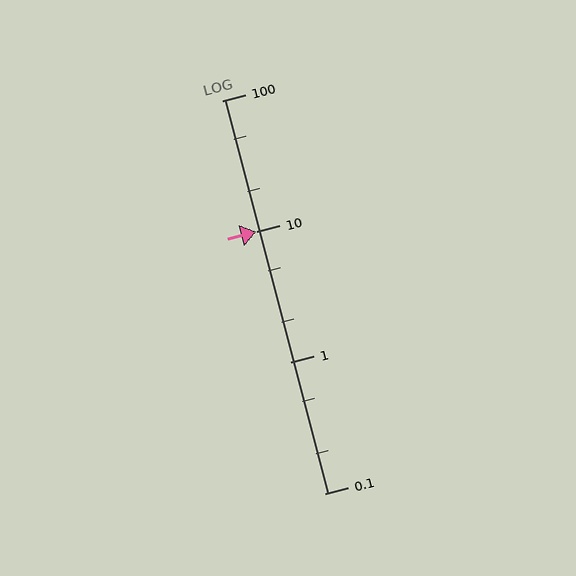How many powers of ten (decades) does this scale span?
The scale spans 3 decades, from 0.1 to 100.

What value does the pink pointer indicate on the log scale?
The pointer indicates approximately 10.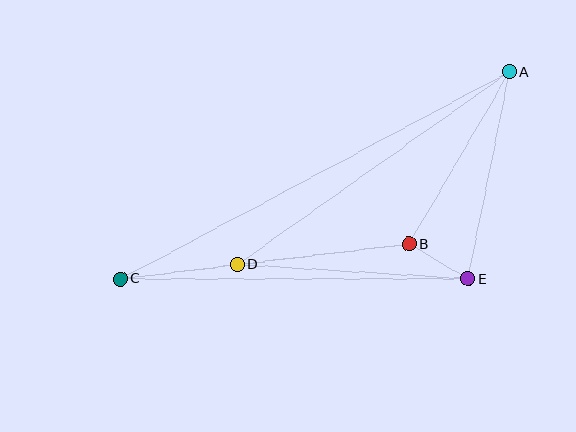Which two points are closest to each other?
Points B and E are closest to each other.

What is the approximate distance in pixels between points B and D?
The distance between B and D is approximately 173 pixels.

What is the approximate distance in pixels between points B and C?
The distance between B and C is approximately 290 pixels.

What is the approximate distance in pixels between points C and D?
The distance between C and D is approximately 118 pixels.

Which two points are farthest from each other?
Points A and C are farthest from each other.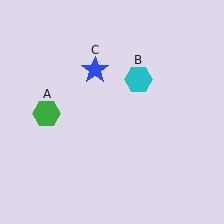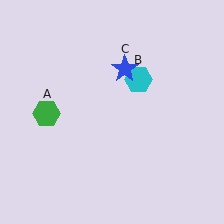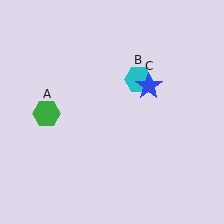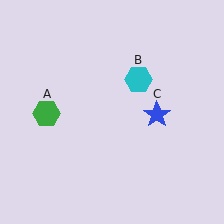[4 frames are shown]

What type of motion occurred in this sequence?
The blue star (object C) rotated clockwise around the center of the scene.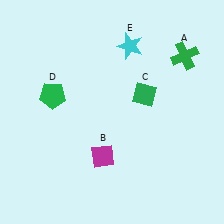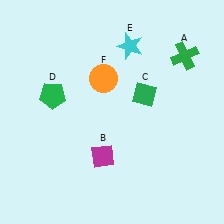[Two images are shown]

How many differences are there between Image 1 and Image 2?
There is 1 difference between the two images.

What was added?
An orange circle (F) was added in Image 2.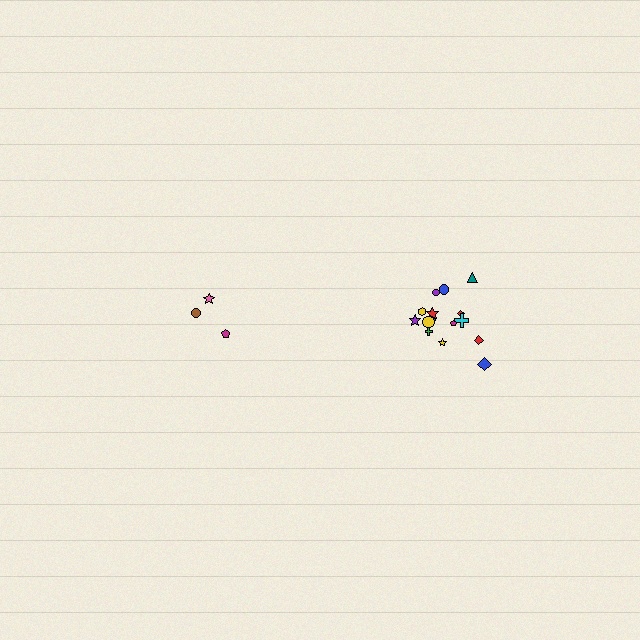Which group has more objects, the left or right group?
The right group.